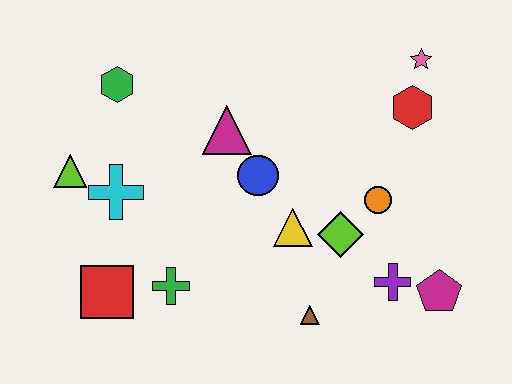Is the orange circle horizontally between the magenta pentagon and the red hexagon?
No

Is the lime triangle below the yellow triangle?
No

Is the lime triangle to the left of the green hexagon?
Yes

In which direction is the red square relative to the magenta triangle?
The red square is below the magenta triangle.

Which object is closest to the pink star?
The red hexagon is closest to the pink star.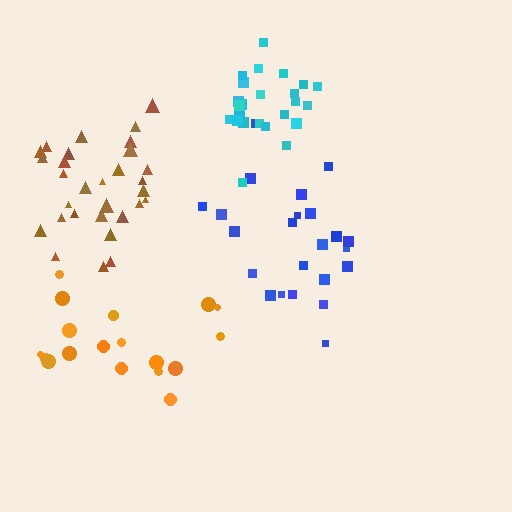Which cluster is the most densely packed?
Cyan.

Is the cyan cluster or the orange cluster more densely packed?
Cyan.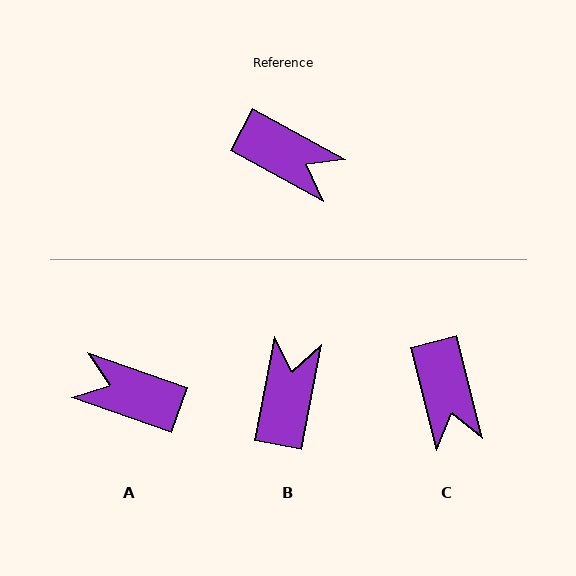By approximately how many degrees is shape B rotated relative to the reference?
Approximately 108 degrees counter-clockwise.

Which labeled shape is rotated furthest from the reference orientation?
A, about 170 degrees away.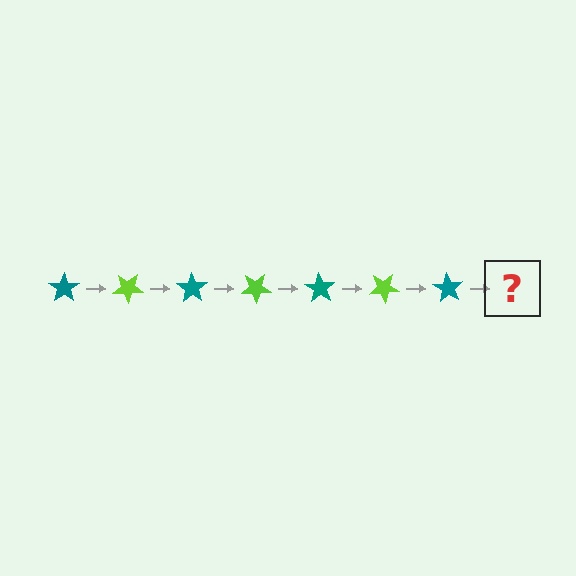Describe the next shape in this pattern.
It should be a lime star, rotated 245 degrees from the start.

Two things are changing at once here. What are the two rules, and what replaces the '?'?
The two rules are that it rotates 35 degrees each step and the color cycles through teal and lime. The '?' should be a lime star, rotated 245 degrees from the start.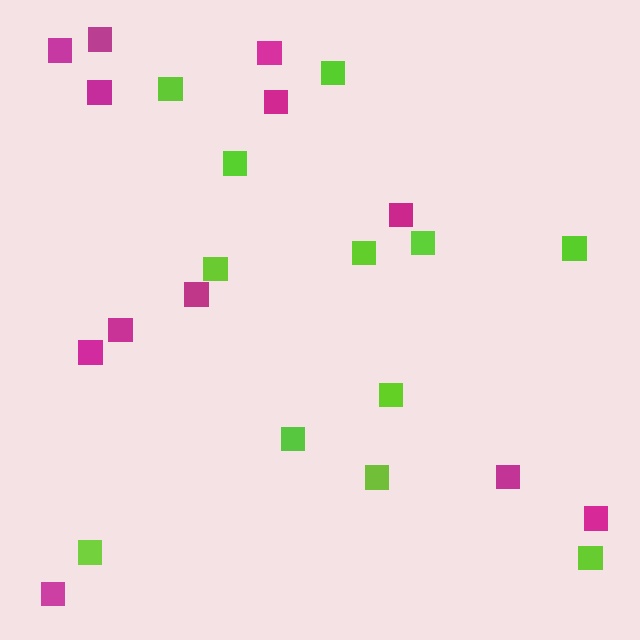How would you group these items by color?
There are 2 groups: one group of lime squares (12) and one group of magenta squares (12).